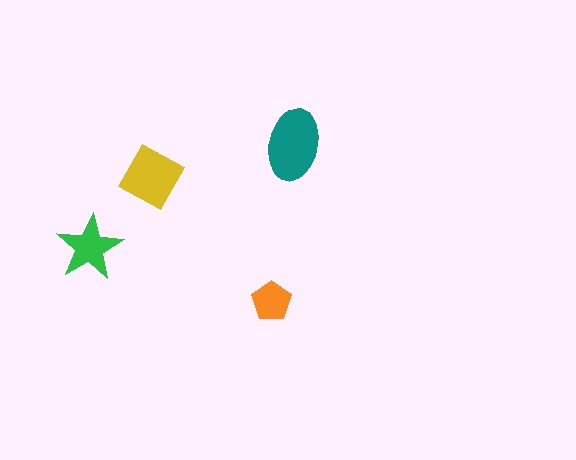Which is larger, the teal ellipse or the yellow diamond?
The teal ellipse.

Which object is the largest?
The teal ellipse.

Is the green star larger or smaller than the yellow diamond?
Smaller.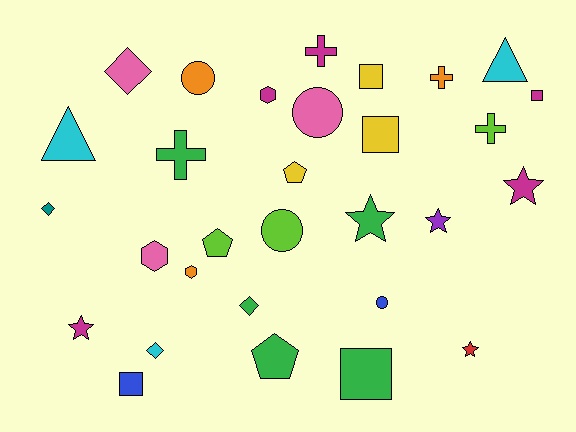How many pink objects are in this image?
There are 3 pink objects.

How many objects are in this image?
There are 30 objects.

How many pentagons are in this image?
There are 3 pentagons.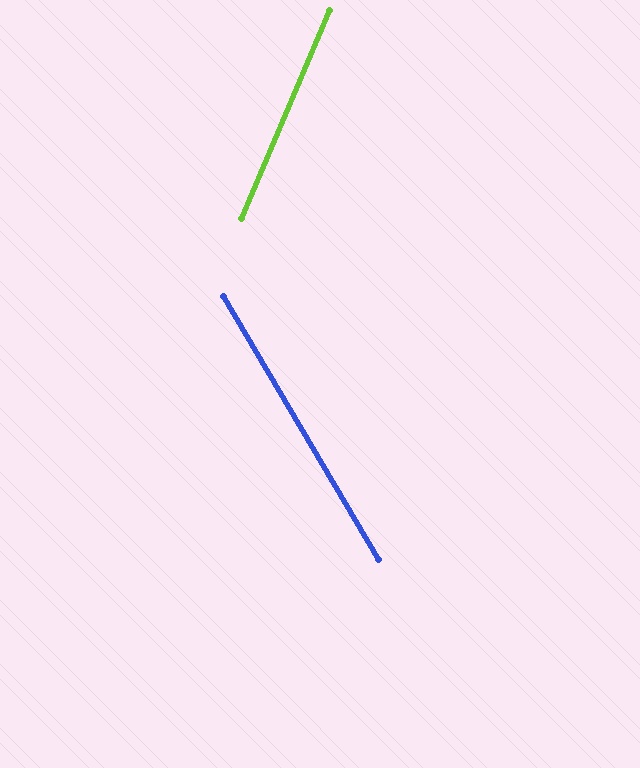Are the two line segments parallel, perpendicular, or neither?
Neither parallel nor perpendicular — they differ by about 53°.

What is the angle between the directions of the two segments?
Approximately 53 degrees.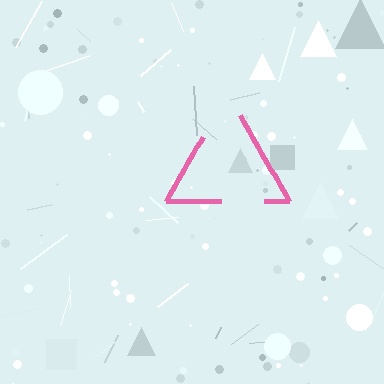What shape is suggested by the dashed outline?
The dashed outline suggests a triangle.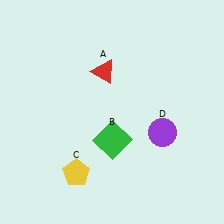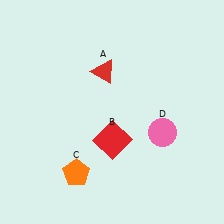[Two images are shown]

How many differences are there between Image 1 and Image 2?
There are 3 differences between the two images.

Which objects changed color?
B changed from green to red. C changed from yellow to orange. D changed from purple to pink.